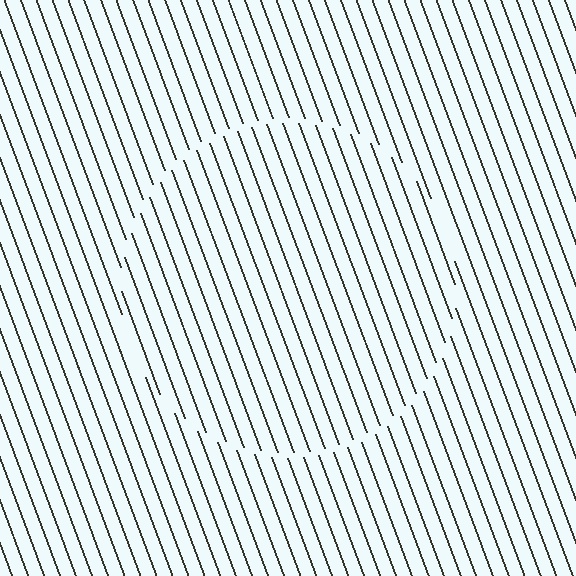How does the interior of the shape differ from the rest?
The interior of the shape contains the same grating, shifted by half a period — the contour is defined by the phase discontinuity where line-ends from the inner and outer gratings abut.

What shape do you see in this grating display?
An illusory circle. The interior of the shape contains the same grating, shifted by half a period — the contour is defined by the phase discontinuity where line-ends from the inner and outer gratings abut.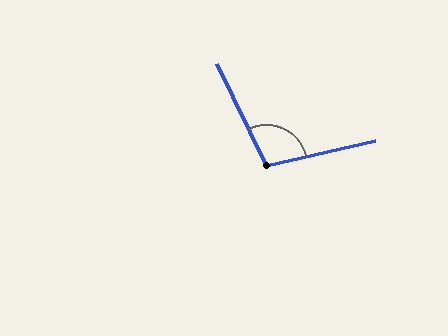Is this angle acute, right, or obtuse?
It is obtuse.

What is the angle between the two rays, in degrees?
Approximately 103 degrees.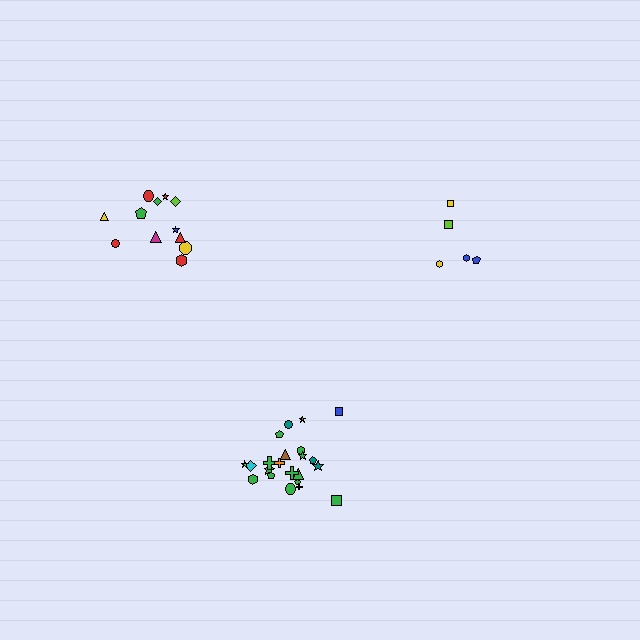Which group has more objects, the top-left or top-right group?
The top-left group.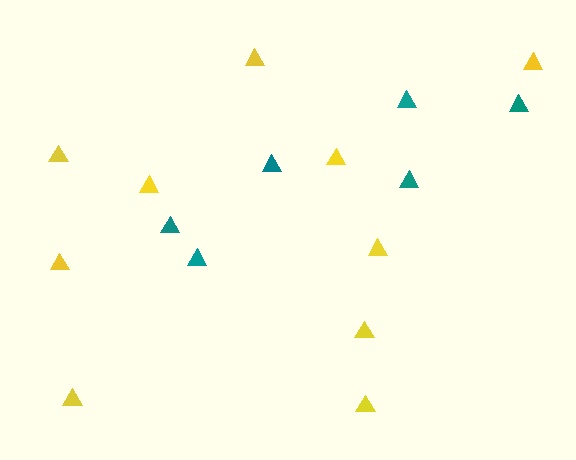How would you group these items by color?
There are 2 groups: one group of teal triangles (6) and one group of yellow triangles (10).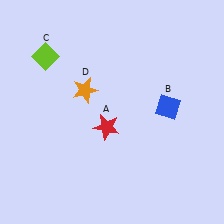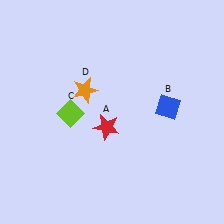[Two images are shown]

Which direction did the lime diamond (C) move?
The lime diamond (C) moved down.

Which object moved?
The lime diamond (C) moved down.